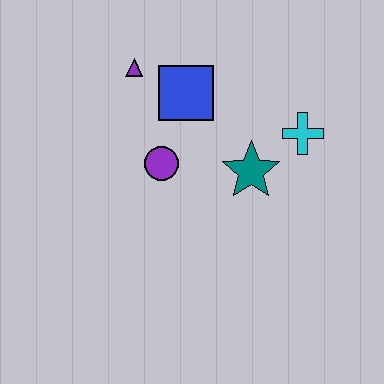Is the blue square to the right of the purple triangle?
Yes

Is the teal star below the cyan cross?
Yes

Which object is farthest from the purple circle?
The cyan cross is farthest from the purple circle.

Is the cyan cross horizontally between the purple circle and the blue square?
No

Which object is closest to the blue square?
The purple triangle is closest to the blue square.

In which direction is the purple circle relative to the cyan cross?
The purple circle is to the left of the cyan cross.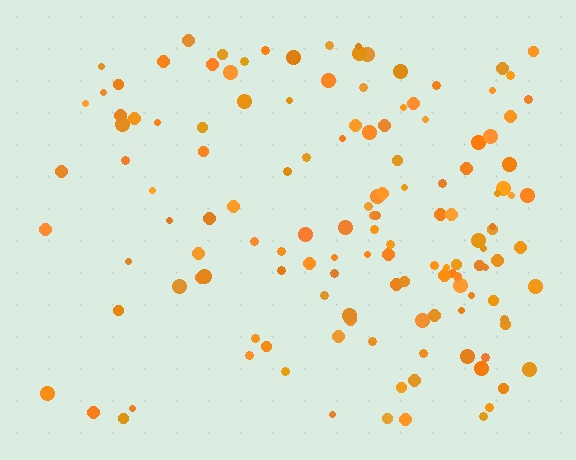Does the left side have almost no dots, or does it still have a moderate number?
Still a moderate number, just noticeably fewer than the right.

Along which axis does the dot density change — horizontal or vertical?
Horizontal.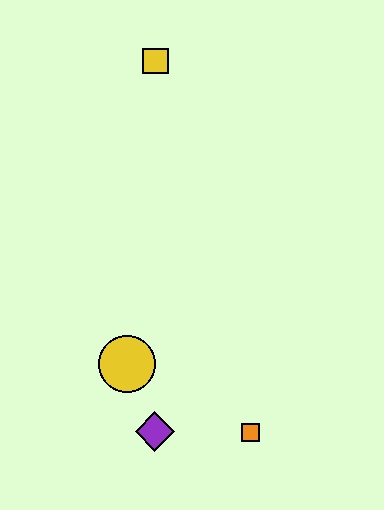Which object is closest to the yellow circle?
The purple diamond is closest to the yellow circle.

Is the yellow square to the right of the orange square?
No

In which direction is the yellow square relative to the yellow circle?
The yellow square is above the yellow circle.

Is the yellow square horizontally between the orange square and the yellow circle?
Yes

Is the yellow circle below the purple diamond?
No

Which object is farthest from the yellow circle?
The yellow square is farthest from the yellow circle.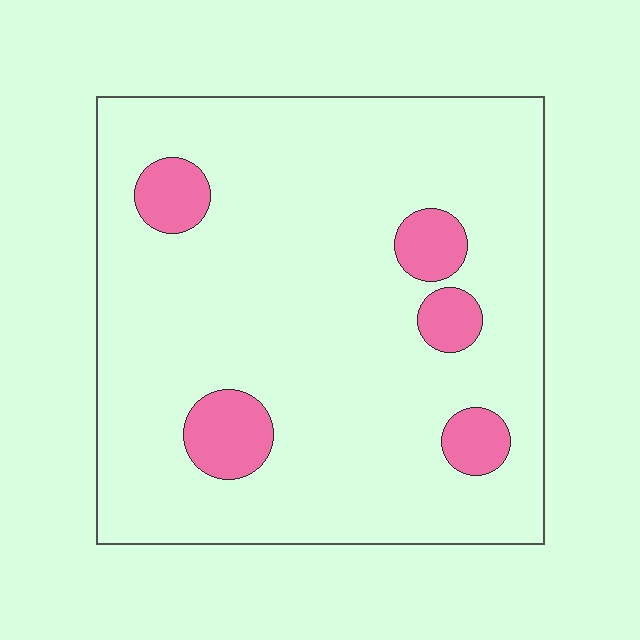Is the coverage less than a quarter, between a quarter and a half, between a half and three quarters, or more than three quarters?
Less than a quarter.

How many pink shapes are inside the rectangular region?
5.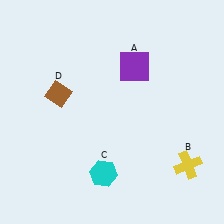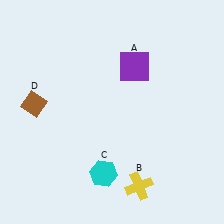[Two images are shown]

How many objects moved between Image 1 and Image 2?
2 objects moved between the two images.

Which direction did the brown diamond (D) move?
The brown diamond (D) moved left.